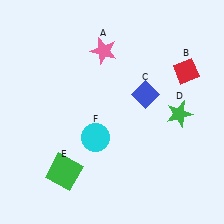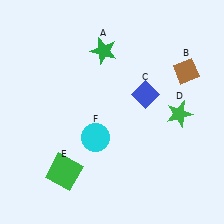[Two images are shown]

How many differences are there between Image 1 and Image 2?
There are 2 differences between the two images.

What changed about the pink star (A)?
In Image 1, A is pink. In Image 2, it changed to green.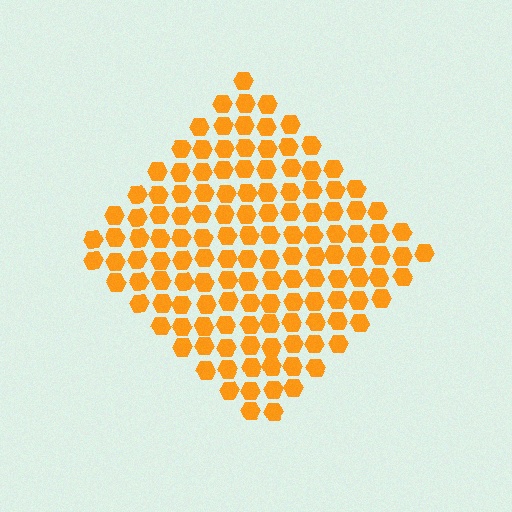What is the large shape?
The large shape is a diamond.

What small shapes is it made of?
It is made of small hexagons.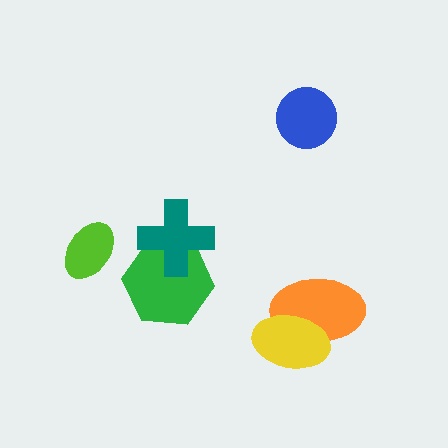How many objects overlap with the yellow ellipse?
1 object overlaps with the yellow ellipse.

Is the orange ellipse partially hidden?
Yes, it is partially covered by another shape.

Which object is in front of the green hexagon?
The teal cross is in front of the green hexagon.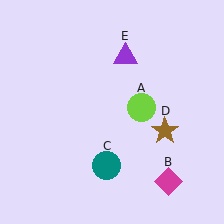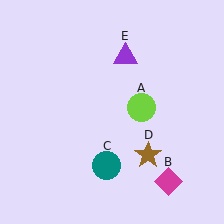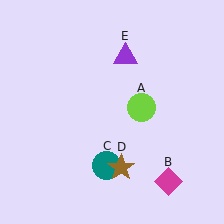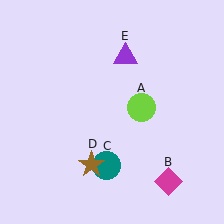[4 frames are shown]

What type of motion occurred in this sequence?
The brown star (object D) rotated clockwise around the center of the scene.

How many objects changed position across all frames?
1 object changed position: brown star (object D).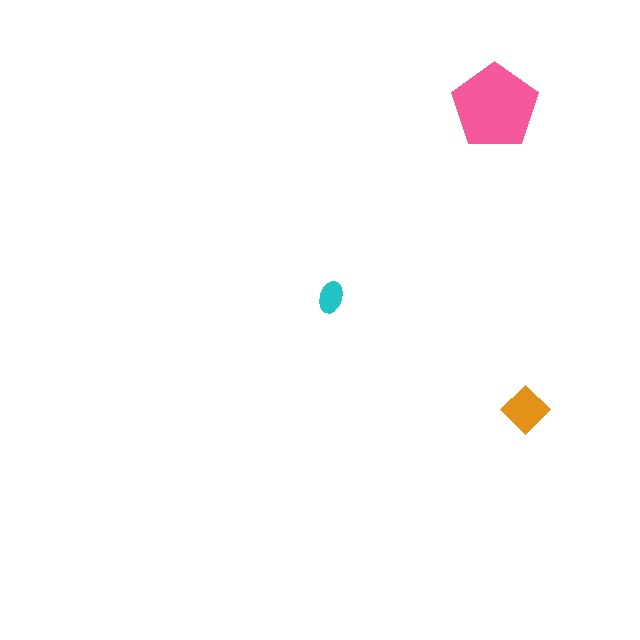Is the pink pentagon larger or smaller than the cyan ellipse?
Larger.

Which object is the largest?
The pink pentagon.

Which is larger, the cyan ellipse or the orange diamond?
The orange diamond.